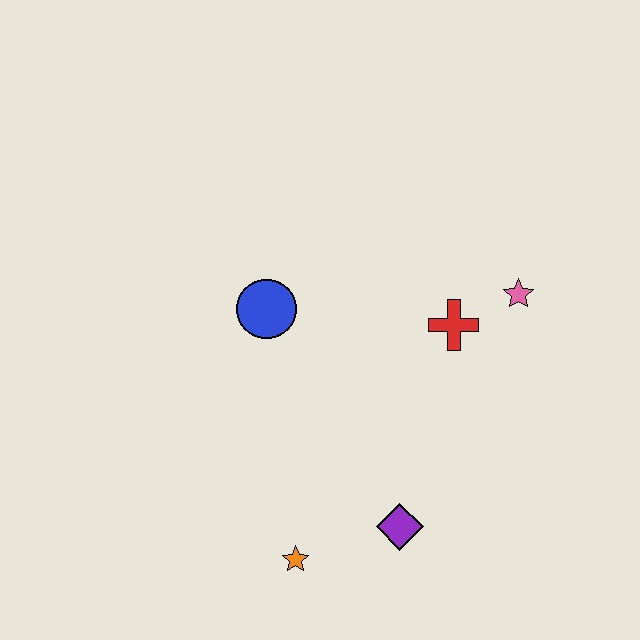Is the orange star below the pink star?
Yes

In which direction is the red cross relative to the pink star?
The red cross is to the left of the pink star.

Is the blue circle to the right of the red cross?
No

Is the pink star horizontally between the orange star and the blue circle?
No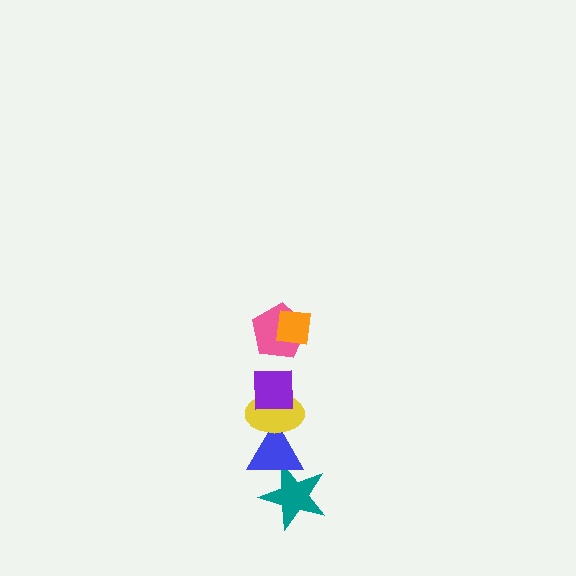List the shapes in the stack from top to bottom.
From top to bottom: the orange square, the pink pentagon, the purple square, the yellow ellipse, the blue triangle, the teal star.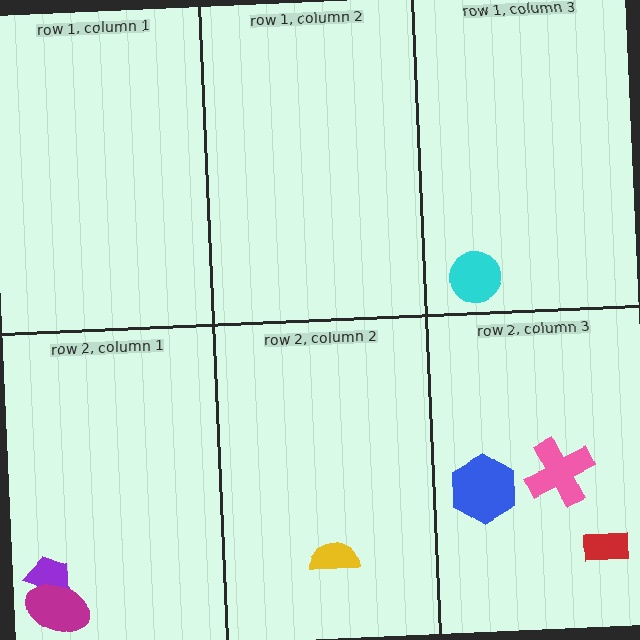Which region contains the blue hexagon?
The row 2, column 3 region.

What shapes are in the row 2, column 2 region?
The yellow semicircle.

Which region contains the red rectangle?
The row 2, column 3 region.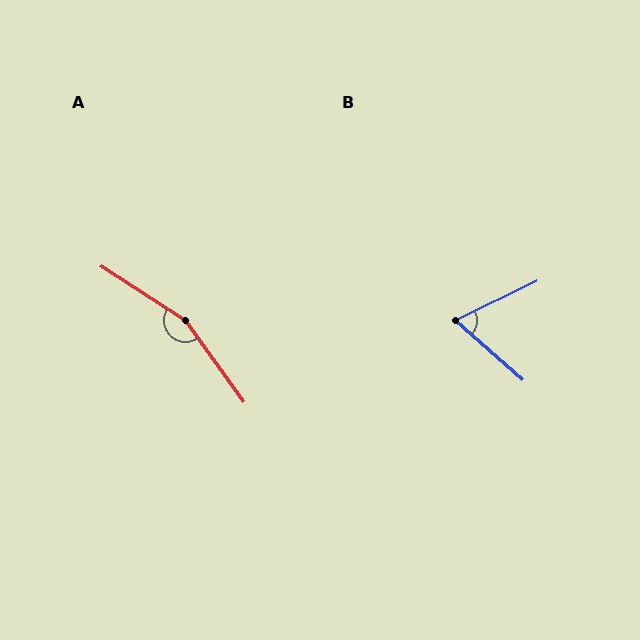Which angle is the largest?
A, at approximately 159 degrees.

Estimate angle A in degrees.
Approximately 159 degrees.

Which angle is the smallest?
B, at approximately 67 degrees.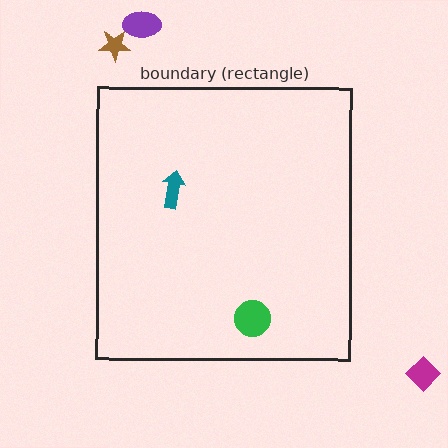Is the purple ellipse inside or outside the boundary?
Outside.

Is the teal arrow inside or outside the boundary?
Inside.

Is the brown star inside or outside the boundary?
Outside.